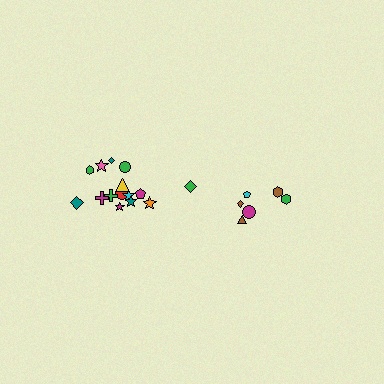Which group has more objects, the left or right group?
The left group.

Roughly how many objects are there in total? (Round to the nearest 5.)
Roughly 20 objects in total.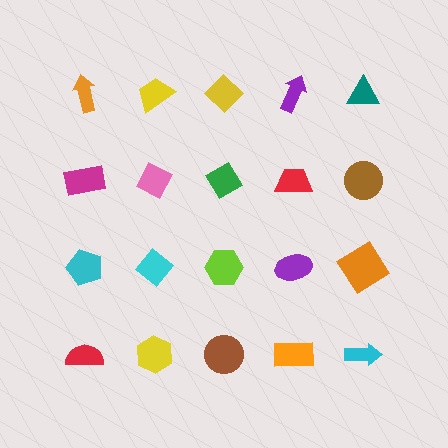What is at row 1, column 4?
A purple arrow.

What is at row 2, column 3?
A green diamond.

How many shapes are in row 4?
5 shapes.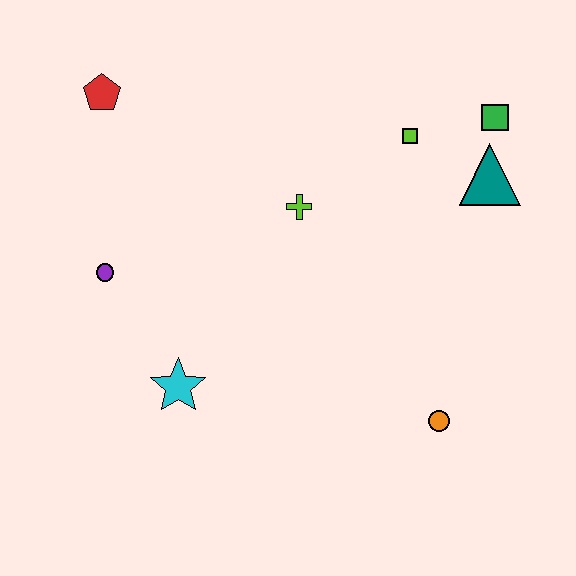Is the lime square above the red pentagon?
No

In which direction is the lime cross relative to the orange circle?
The lime cross is above the orange circle.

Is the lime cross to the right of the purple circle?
Yes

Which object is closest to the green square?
The teal triangle is closest to the green square.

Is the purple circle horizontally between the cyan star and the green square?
No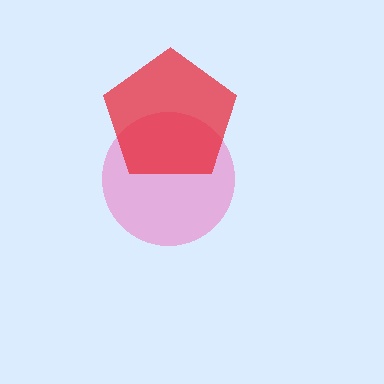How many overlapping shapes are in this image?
There are 2 overlapping shapes in the image.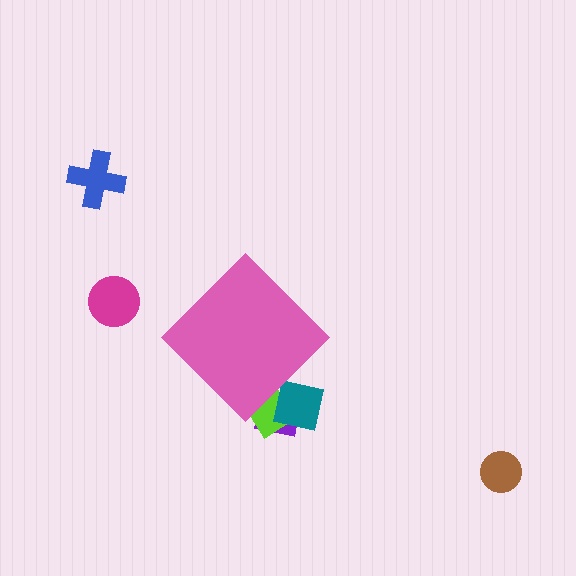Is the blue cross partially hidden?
No, the blue cross is fully visible.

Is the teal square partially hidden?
Yes, the teal square is partially hidden behind the pink diamond.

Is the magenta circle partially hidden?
No, the magenta circle is fully visible.